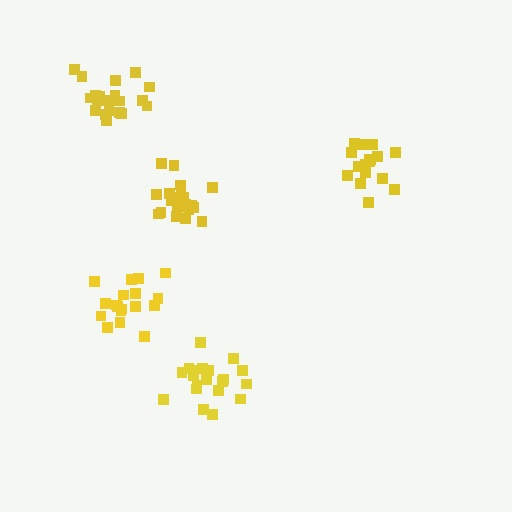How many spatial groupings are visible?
There are 5 spatial groupings.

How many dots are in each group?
Group 1: 19 dots, Group 2: 18 dots, Group 3: 21 dots, Group 4: 20 dots, Group 5: 20 dots (98 total).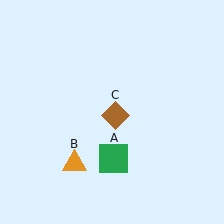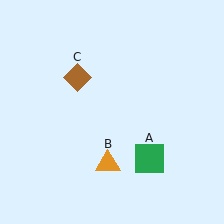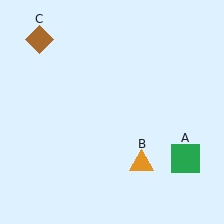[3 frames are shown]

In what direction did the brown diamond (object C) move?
The brown diamond (object C) moved up and to the left.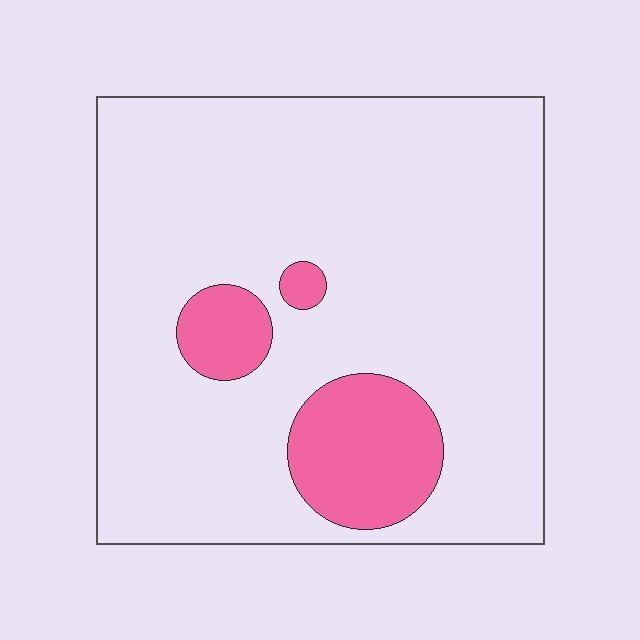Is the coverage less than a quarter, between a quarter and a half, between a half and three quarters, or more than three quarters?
Less than a quarter.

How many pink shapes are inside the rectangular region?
3.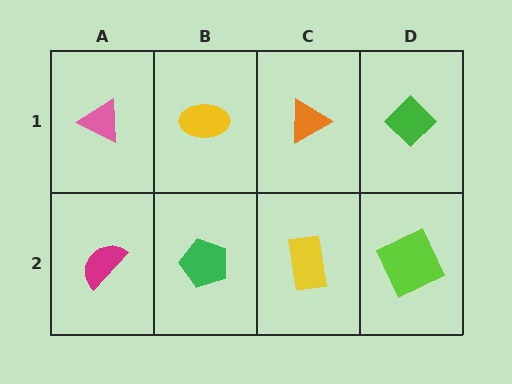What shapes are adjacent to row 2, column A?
A pink triangle (row 1, column A), a green pentagon (row 2, column B).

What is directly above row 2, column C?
An orange triangle.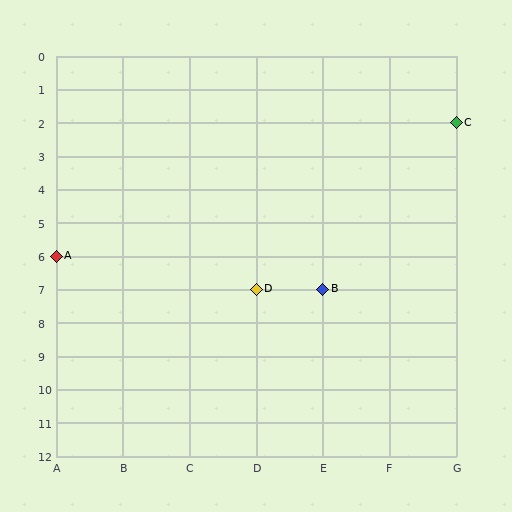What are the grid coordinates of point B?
Point B is at grid coordinates (E, 7).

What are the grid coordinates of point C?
Point C is at grid coordinates (G, 2).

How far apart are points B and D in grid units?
Points B and D are 1 column apart.